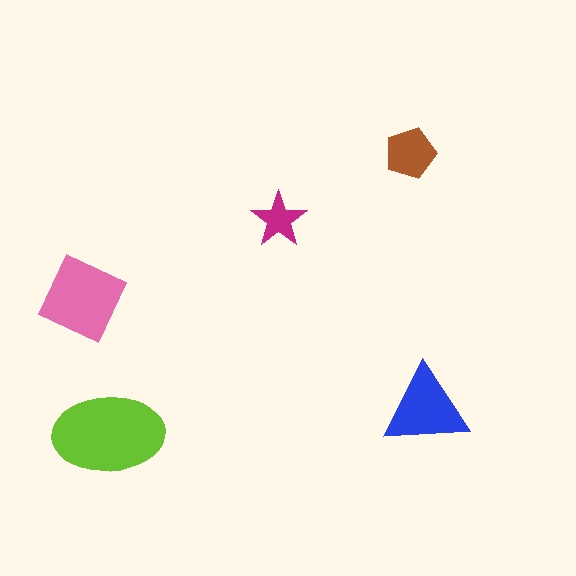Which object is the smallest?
The magenta star.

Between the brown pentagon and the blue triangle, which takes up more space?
The blue triangle.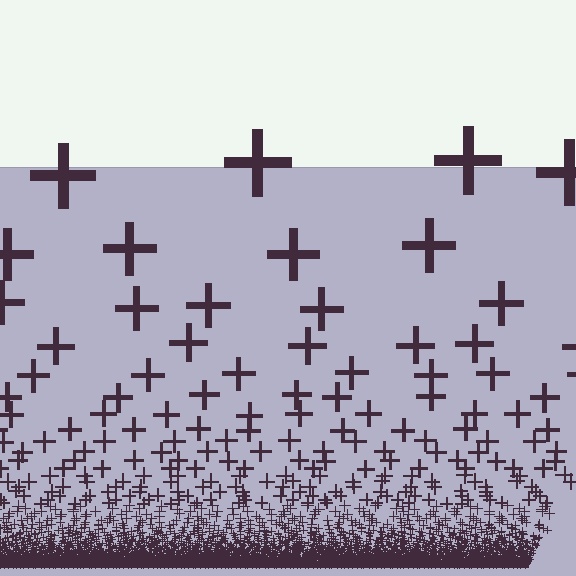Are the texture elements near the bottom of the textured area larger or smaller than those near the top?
Smaller. The gradient is inverted — elements near the bottom are smaller and denser.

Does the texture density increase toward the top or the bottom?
Density increases toward the bottom.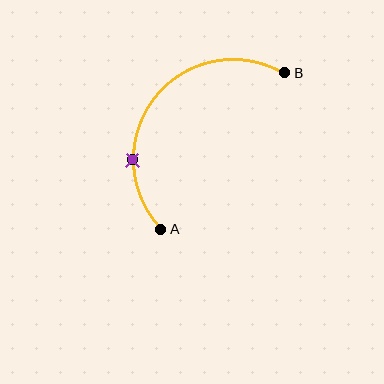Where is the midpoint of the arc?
The arc midpoint is the point on the curve farthest from the straight line joining A and B. It sits above and to the left of that line.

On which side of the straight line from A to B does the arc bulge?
The arc bulges above and to the left of the straight line connecting A and B.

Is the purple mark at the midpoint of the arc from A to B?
No. The purple mark lies on the arc but is closer to endpoint A. The arc midpoint would be at the point on the curve equidistant along the arc from both A and B.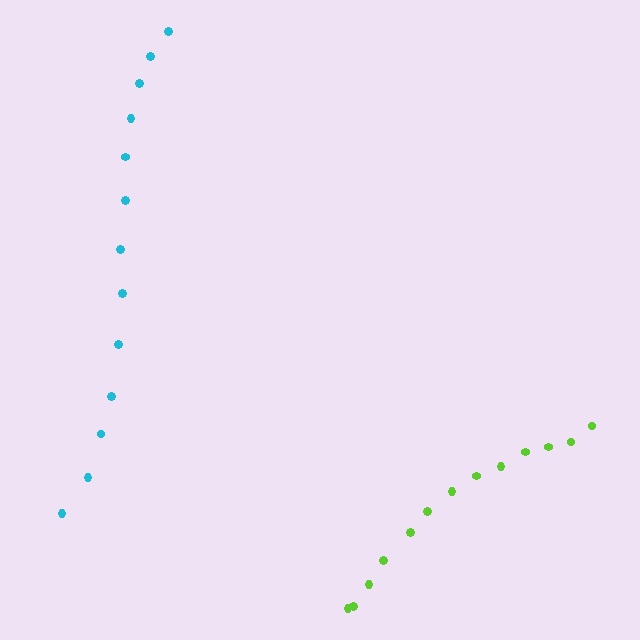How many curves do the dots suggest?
There are 2 distinct paths.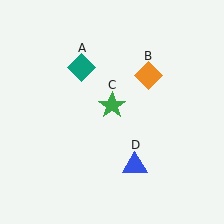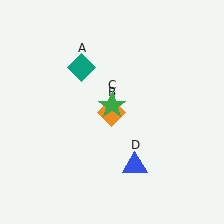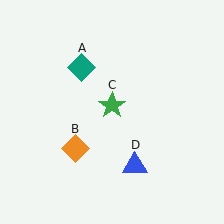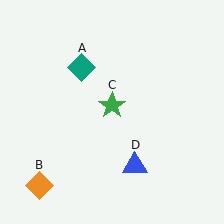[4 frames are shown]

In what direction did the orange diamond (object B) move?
The orange diamond (object B) moved down and to the left.